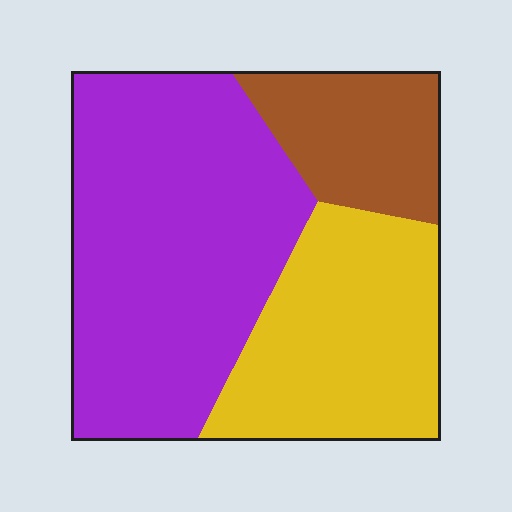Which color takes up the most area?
Purple, at roughly 50%.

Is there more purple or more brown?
Purple.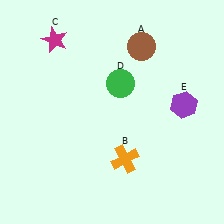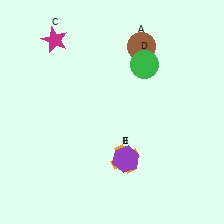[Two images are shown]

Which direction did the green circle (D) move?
The green circle (D) moved right.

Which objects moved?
The objects that moved are: the green circle (D), the purple hexagon (E).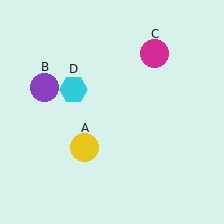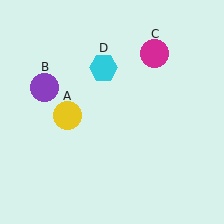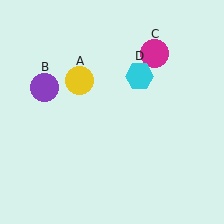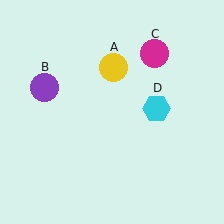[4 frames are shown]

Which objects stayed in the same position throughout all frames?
Purple circle (object B) and magenta circle (object C) remained stationary.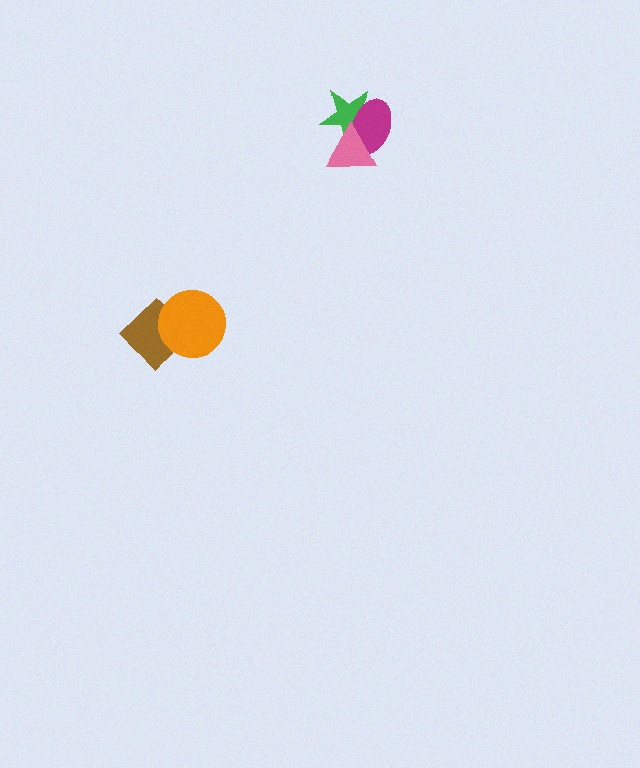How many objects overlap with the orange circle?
1 object overlaps with the orange circle.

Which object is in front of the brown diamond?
The orange circle is in front of the brown diamond.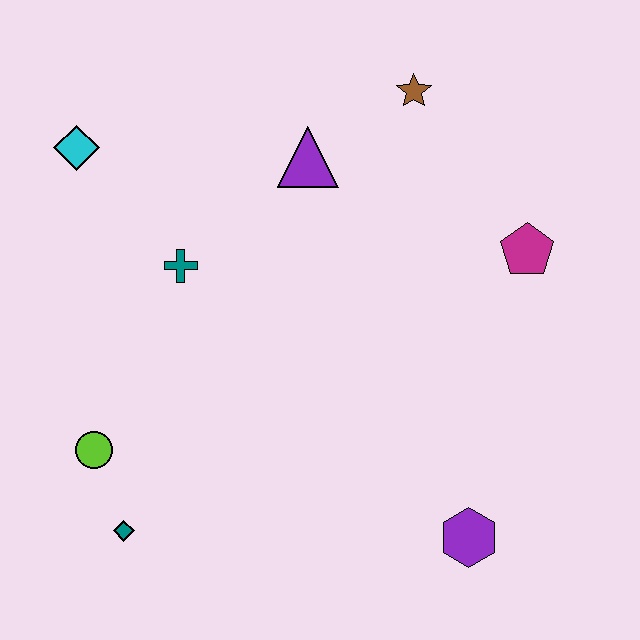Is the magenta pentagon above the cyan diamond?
No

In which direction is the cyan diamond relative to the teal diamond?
The cyan diamond is above the teal diamond.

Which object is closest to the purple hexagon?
The magenta pentagon is closest to the purple hexagon.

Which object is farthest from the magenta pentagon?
The teal diamond is farthest from the magenta pentagon.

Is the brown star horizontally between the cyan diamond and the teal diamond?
No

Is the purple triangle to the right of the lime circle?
Yes